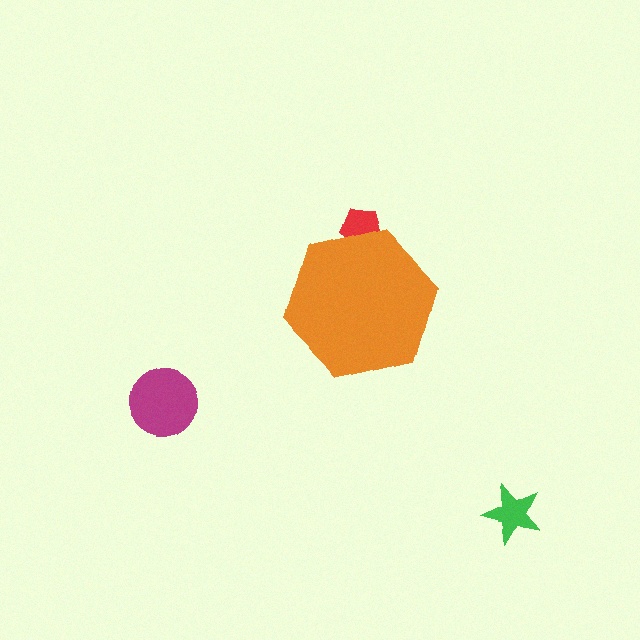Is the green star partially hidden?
No, the green star is fully visible.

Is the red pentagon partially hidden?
Yes, the red pentagon is partially hidden behind the orange hexagon.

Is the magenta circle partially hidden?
No, the magenta circle is fully visible.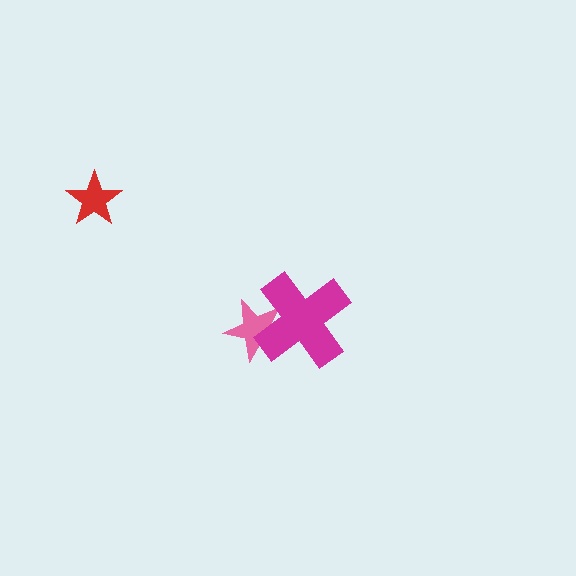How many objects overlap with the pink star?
1 object overlaps with the pink star.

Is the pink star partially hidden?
Yes, it is partially covered by another shape.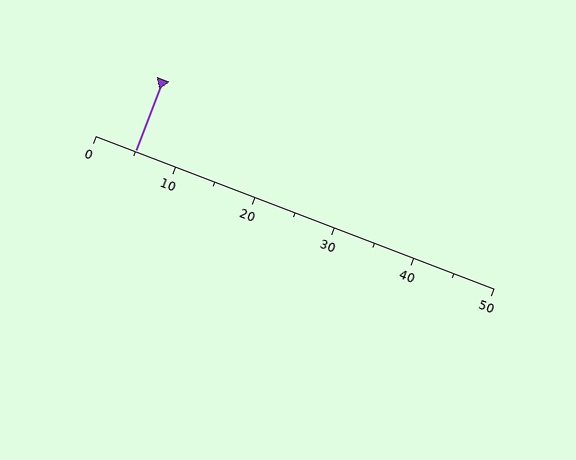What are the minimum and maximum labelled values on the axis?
The axis runs from 0 to 50.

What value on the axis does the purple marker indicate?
The marker indicates approximately 5.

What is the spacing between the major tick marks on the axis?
The major ticks are spaced 10 apart.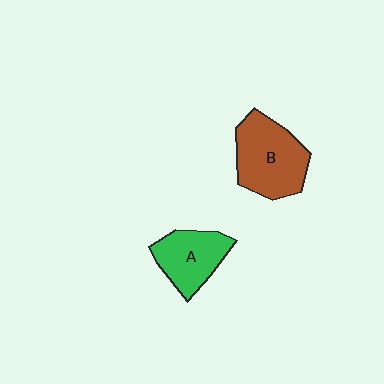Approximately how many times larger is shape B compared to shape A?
Approximately 1.4 times.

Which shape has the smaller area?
Shape A (green).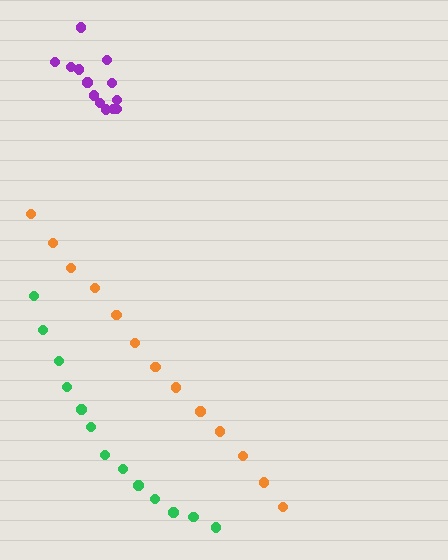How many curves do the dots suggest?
There are 3 distinct paths.